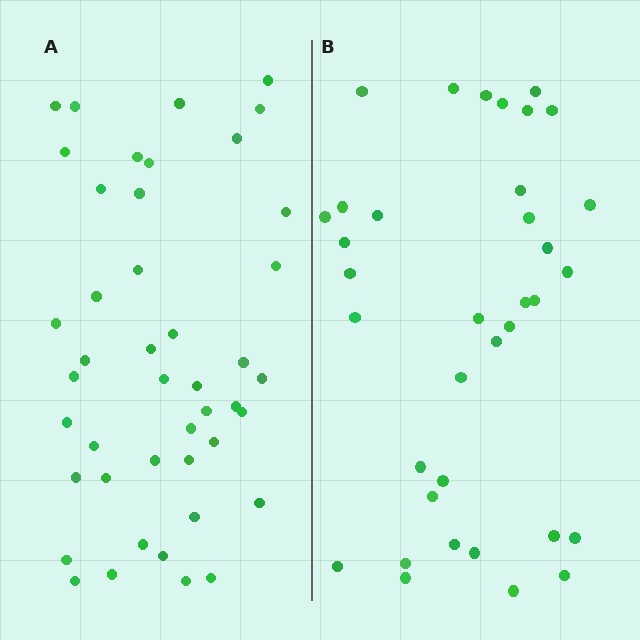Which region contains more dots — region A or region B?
Region A (the left region) has more dots.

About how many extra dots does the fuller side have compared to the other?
Region A has roughly 8 or so more dots than region B.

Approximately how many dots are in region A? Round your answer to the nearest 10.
About 40 dots. (The exact count is 44, which rounds to 40.)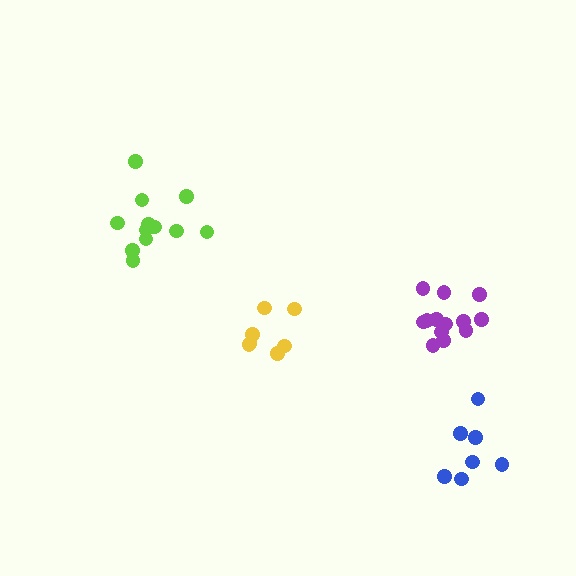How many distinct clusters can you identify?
There are 4 distinct clusters.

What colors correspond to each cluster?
The clusters are colored: yellow, lime, purple, blue.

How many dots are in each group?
Group 1: 7 dots, Group 2: 12 dots, Group 3: 13 dots, Group 4: 7 dots (39 total).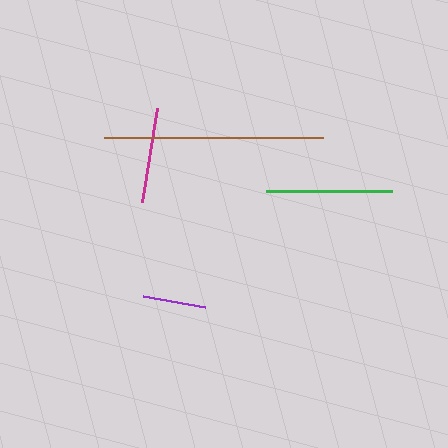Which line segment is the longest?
The brown line is the longest at approximately 219 pixels.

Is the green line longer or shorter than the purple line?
The green line is longer than the purple line.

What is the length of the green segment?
The green segment is approximately 126 pixels long.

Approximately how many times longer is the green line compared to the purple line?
The green line is approximately 2.0 times the length of the purple line.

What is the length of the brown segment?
The brown segment is approximately 219 pixels long.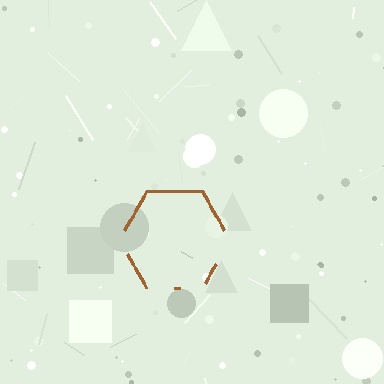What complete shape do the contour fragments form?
The contour fragments form a hexagon.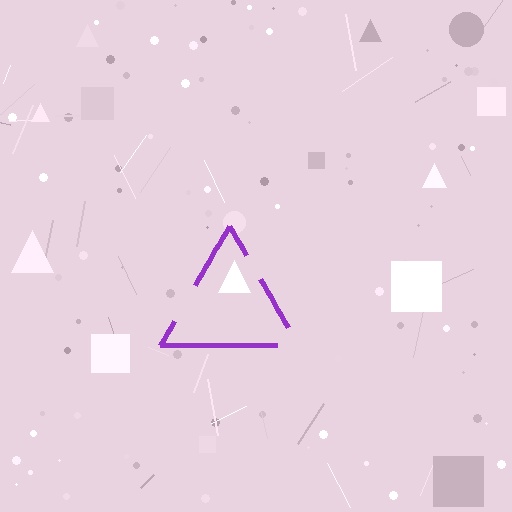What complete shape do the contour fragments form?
The contour fragments form a triangle.